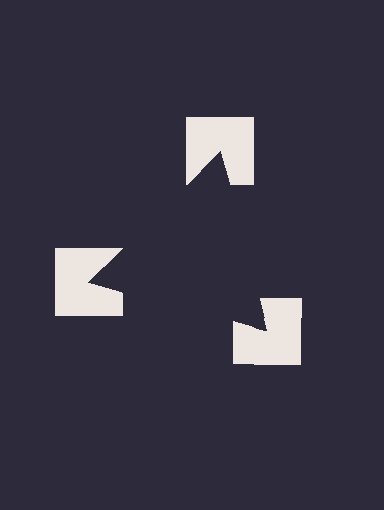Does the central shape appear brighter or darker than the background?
It typically appears slightly darker than the background, even though no actual brightness change is drawn.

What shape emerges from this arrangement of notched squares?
An illusory triangle — its edges are inferred from the aligned wedge cuts in the notched squares, not physically drawn.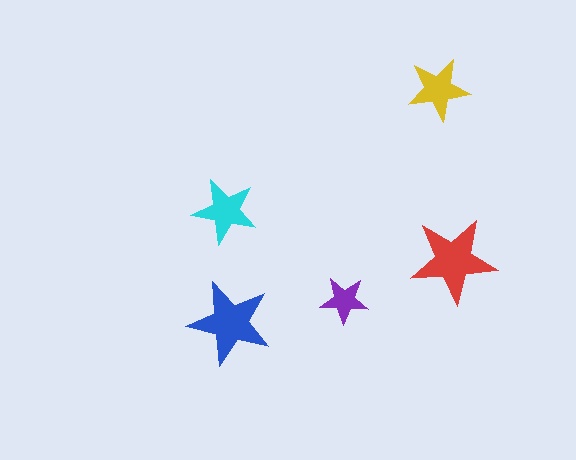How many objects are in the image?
There are 5 objects in the image.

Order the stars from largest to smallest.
the red one, the blue one, the cyan one, the yellow one, the purple one.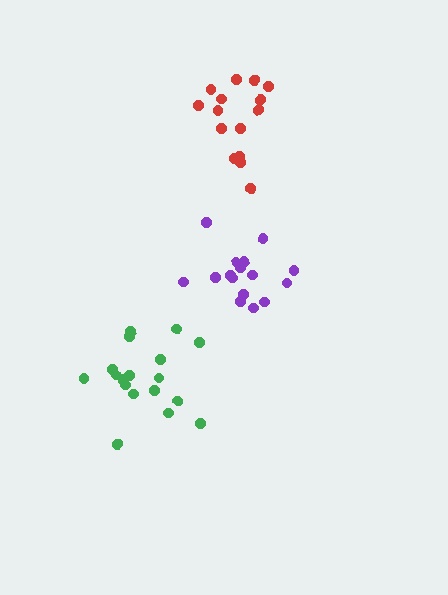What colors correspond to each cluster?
The clusters are colored: purple, red, green.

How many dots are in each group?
Group 1: 16 dots, Group 2: 15 dots, Group 3: 18 dots (49 total).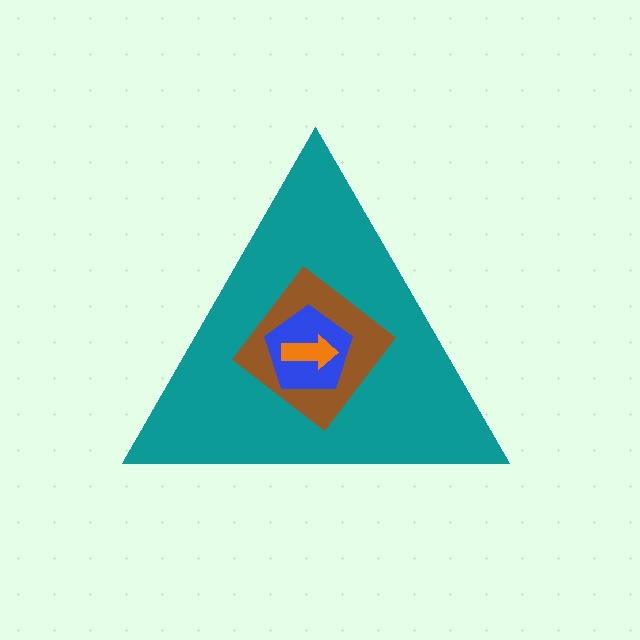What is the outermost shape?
The teal triangle.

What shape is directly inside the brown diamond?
The blue pentagon.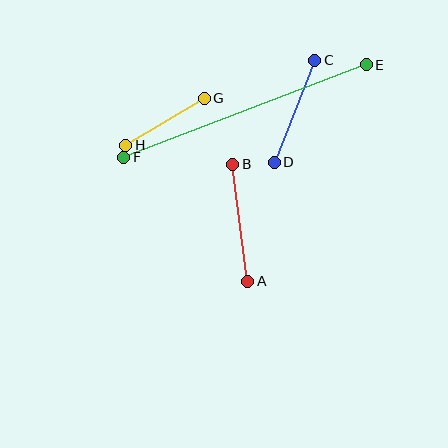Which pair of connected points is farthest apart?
Points E and F are farthest apart.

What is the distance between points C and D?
The distance is approximately 110 pixels.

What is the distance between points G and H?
The distance is approximately 92 pixels.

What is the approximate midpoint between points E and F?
The midpoint is at approximately (245, 111) pixels.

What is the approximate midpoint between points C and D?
The midpoint is at approximately (294, 111) pixels.